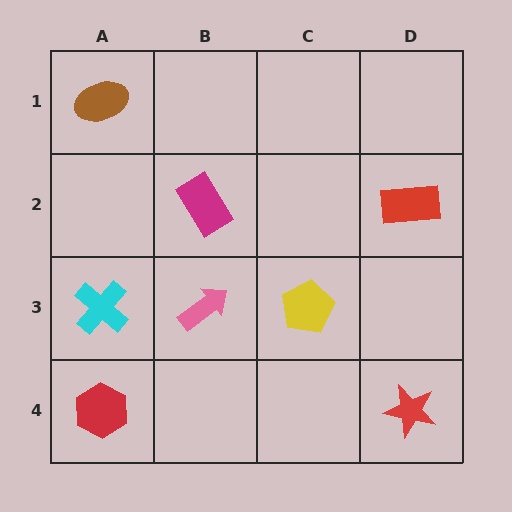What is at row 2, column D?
A red rectangle.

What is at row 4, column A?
A red hexagon.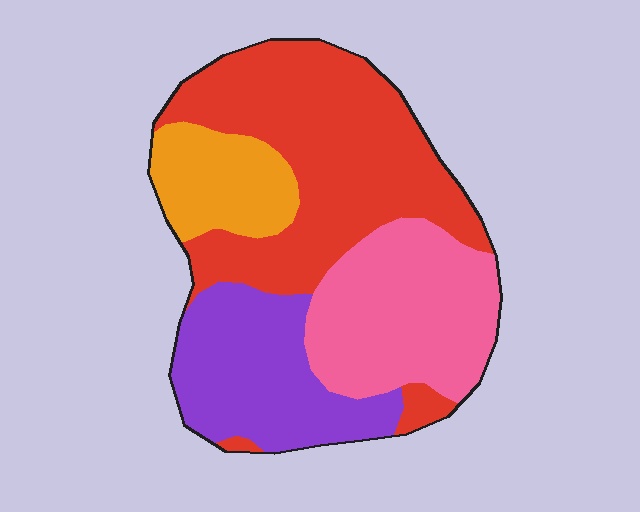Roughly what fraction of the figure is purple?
Purple takes up about one fifth (1/5) of the figure.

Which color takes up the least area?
Orange, at roughly 10%.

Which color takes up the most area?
Red, at roughly 40%.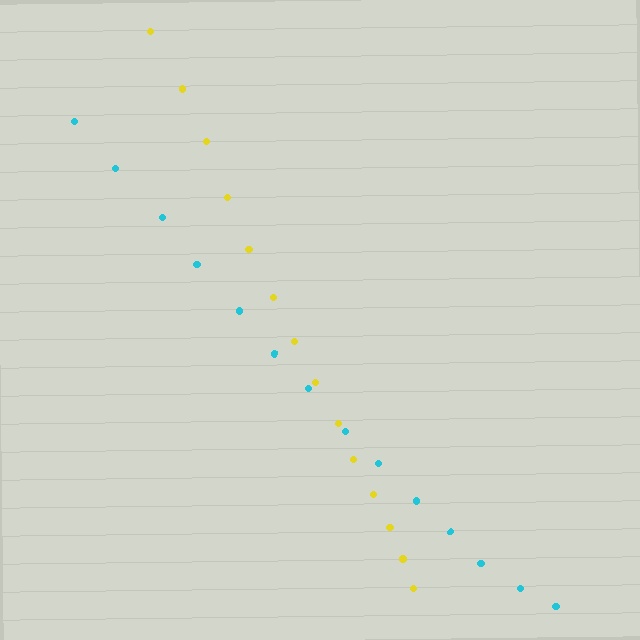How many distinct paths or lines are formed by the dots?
There are 2 distinct paths.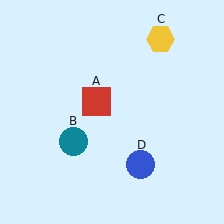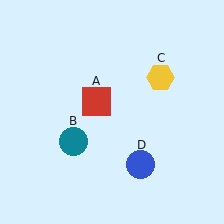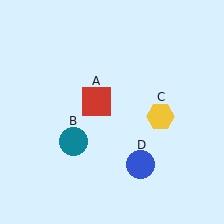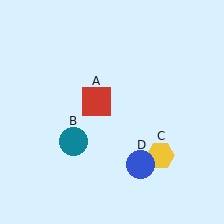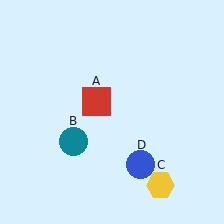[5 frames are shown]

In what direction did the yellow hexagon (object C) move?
The yellow hexagon (object C) moved down.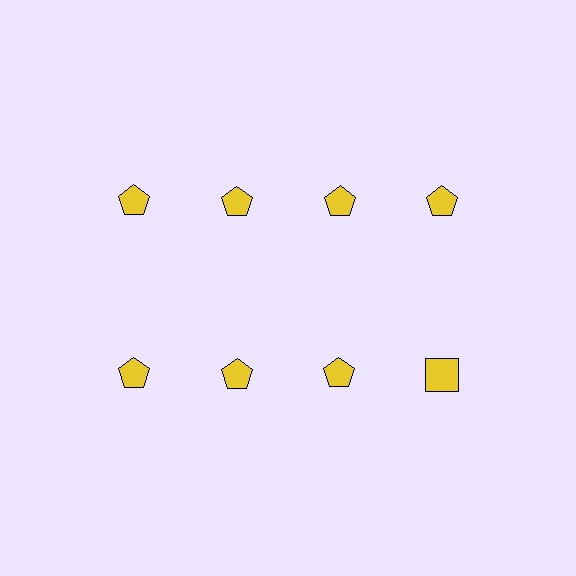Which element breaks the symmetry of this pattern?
The yellow square in the second row, second from right column breaks the symmetry. All other shapes are yellow pentagons.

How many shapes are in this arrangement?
There are 8 shapes arranged in a grid pattern.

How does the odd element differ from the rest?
It has a different shape: square instead of pentagon.